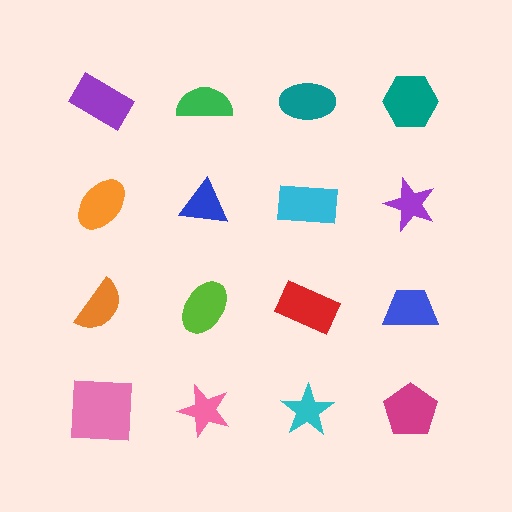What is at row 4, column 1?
A pink square.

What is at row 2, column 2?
A blue triangle.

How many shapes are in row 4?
4 shapes.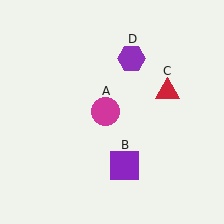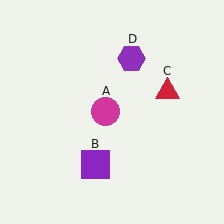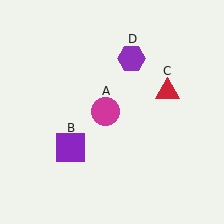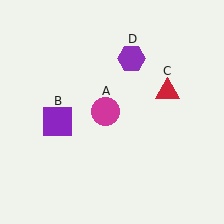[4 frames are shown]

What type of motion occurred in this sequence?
The purple square (object B) rotated clockwise around the center of the scene.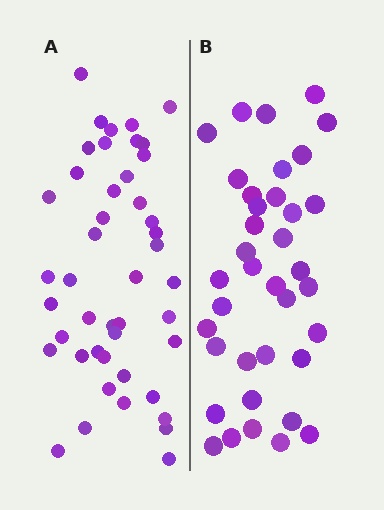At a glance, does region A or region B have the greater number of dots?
Region A (the left region) has more dots.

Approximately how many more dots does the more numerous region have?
Region A has roughly 8 or so more dots than region B.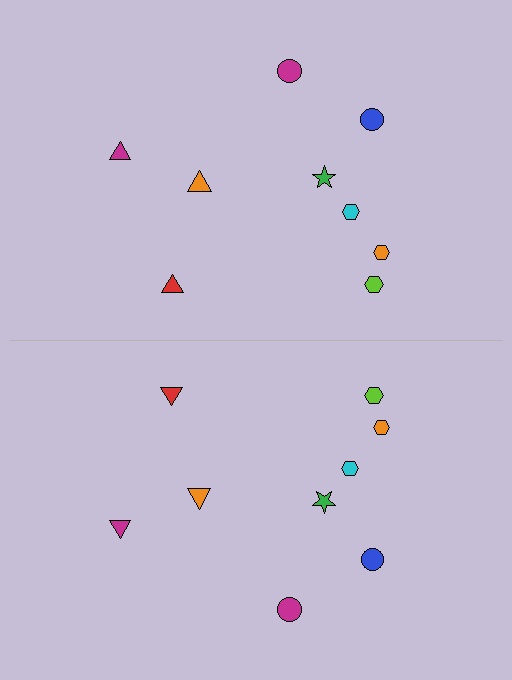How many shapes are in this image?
There are 18 shapes in this image.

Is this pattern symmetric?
Yes, this pattern has bilateral (reflection) symmetry.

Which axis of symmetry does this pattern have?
The pattern has a horizontal axis of symmetry running through the center of the image.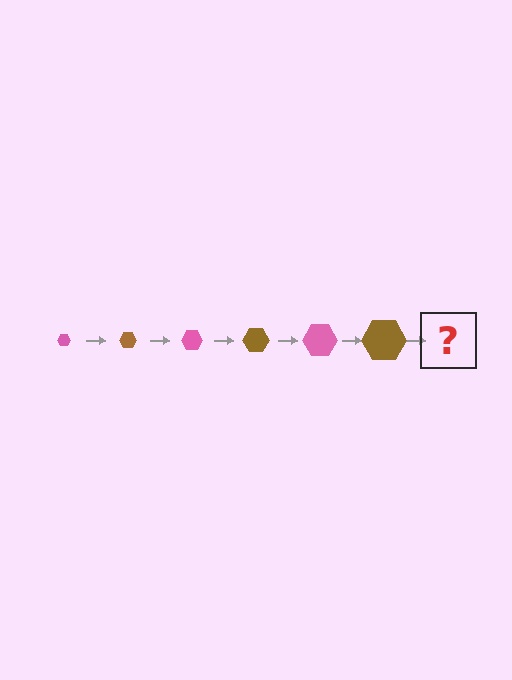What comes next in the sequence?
The next element should be a pink hexagon, larger than the previous one.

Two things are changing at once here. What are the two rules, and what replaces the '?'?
The two rules are that the hexagon grows larger each step and the color cycles through pink and brown. The '?' should be a pink hexagon, larger than the previous one.